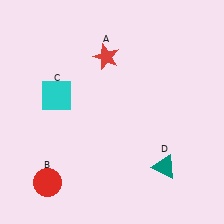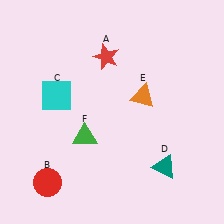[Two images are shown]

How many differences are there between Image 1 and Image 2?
There are 2 differences between the two images.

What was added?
An orange triangle (E), a green triangle (F) were added in Image 2.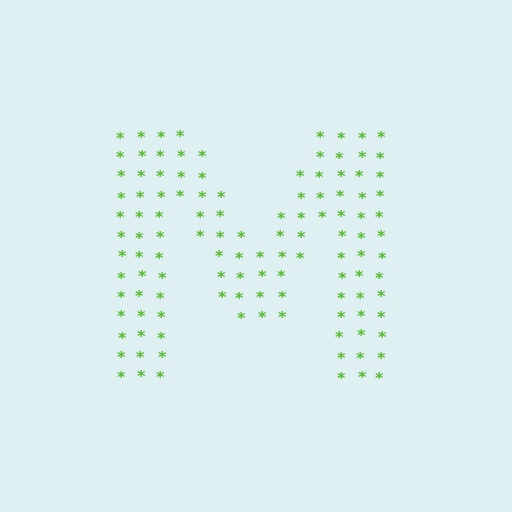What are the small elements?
The small elements are asterisks.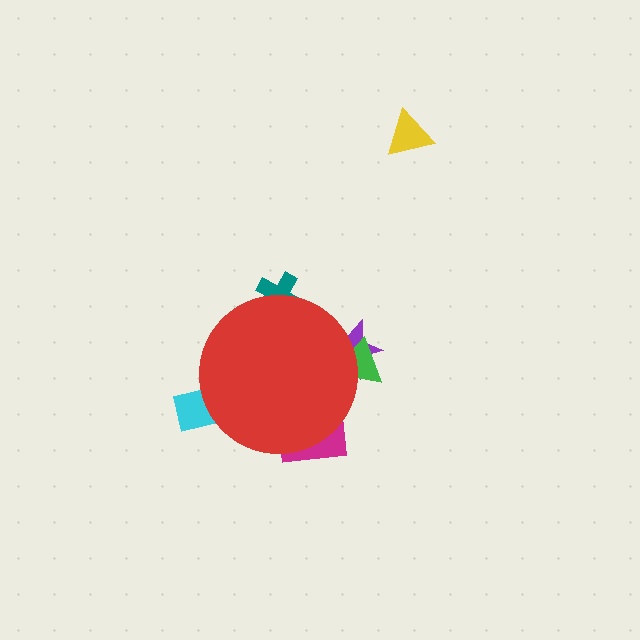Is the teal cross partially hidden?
Yes, the teal cross is partially hidden behind the red circle.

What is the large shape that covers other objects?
A red circle.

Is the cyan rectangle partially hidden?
Yes, the cyan rectangle is partially hidden behind the red circle.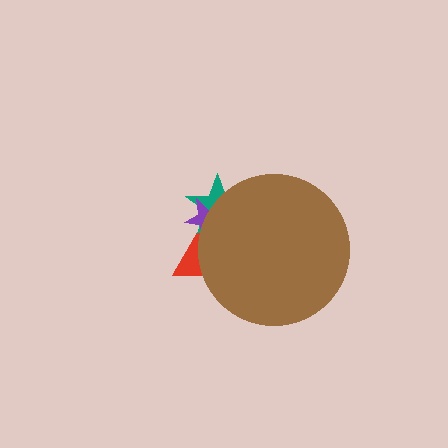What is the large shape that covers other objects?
A brown circle.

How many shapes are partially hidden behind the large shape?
3 shapes are partially hidden.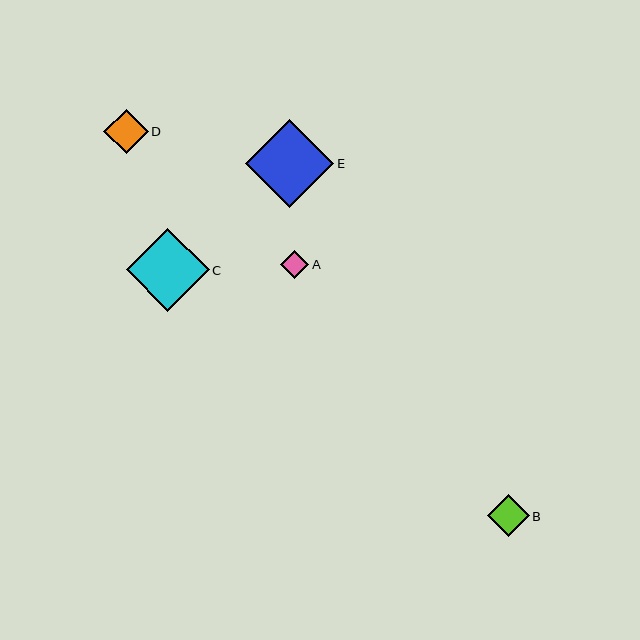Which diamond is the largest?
Diamond E is the largest with a size of approximately 89 pixels.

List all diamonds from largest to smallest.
From largest to smallest: E, C, D, B, A.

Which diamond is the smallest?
Diamond A is the smallest with a size of approximately 28 pixels.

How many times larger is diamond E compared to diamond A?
Diamond E is approximately 3.2 times the size of diamond A.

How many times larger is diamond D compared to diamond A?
Diamond D is approximately 1.6 times the size of diamond A.